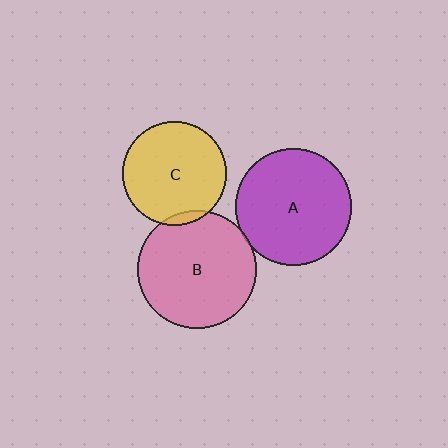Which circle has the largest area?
Circle B (pink).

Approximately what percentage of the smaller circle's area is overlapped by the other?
Approximately 5%.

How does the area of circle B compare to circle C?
Approximately 1.3 times.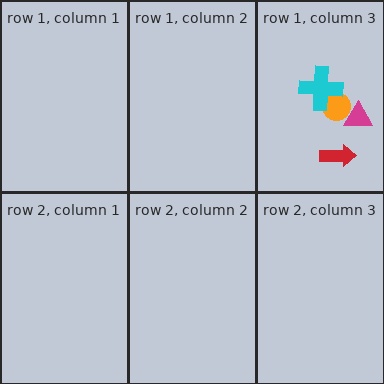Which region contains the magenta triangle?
The row 1, column 3 region.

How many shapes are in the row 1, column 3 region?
4.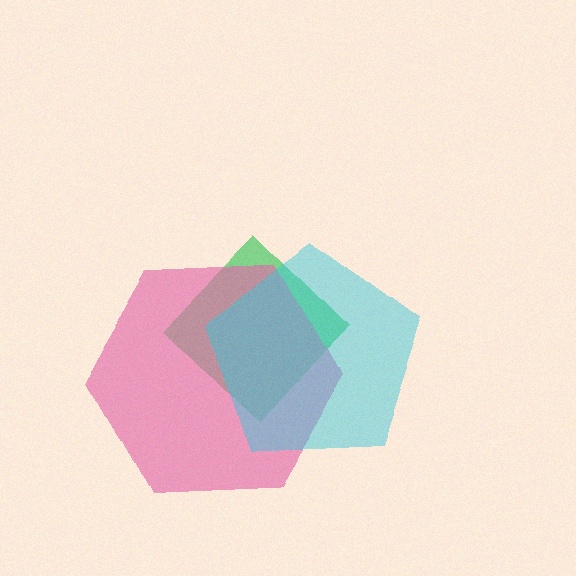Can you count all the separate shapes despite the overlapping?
Yes, there are 3 separate shapes.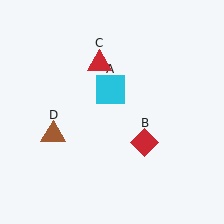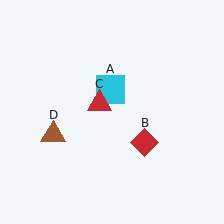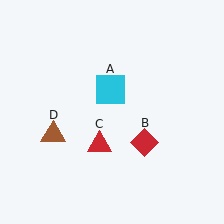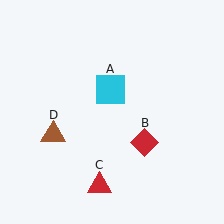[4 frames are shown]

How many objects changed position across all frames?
1 object changed position: red triangle (object C).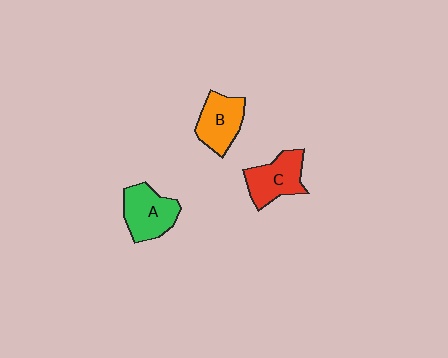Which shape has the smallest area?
Shape B (orange).